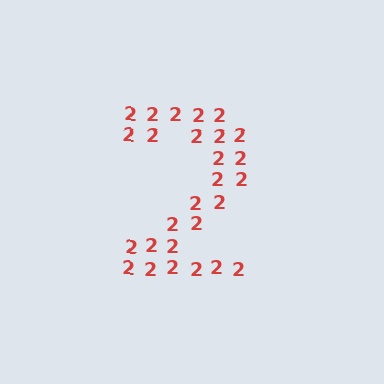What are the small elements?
The small elements are digit 2's.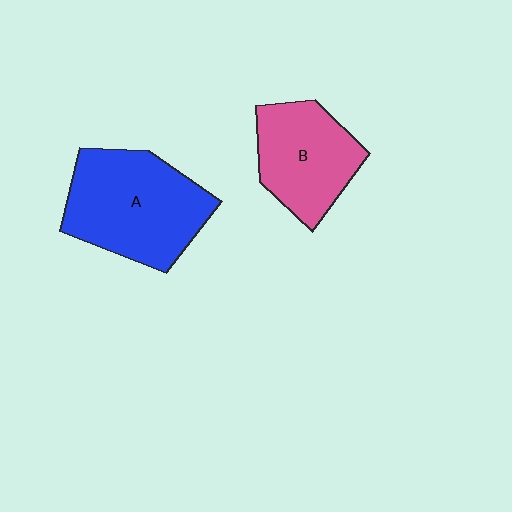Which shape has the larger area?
Shape A (blue).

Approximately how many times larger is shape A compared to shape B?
Approximately 1.4 times.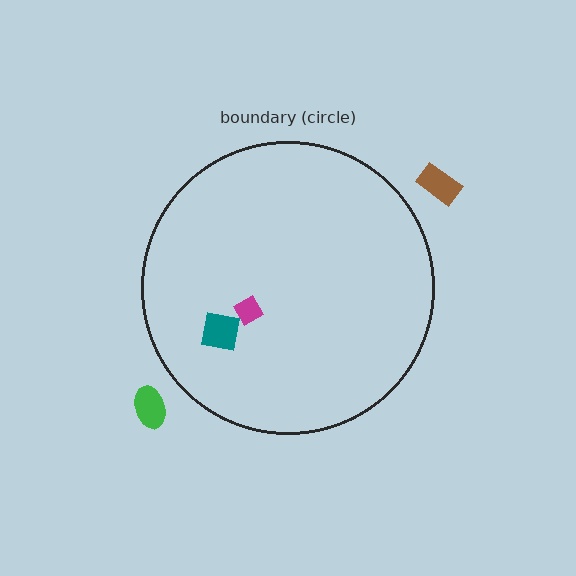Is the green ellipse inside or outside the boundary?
Outside.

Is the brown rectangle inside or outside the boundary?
Outside.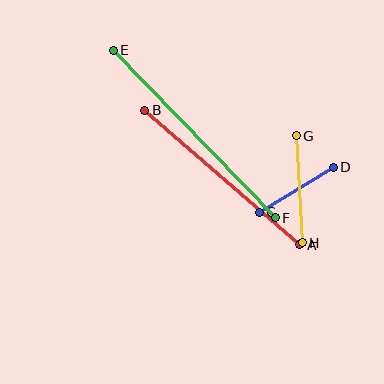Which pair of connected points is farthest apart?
Points E and F are farthest apart.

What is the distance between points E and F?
The distance is approximately 233 pixels.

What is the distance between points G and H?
The distance is approximately 107 pixels.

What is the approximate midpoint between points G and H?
The midpoint is at approximately (299, 189) pixels.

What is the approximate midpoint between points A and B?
The midpoint is at approximately (222, 178) pixels.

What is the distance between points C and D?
The distance is approximately 87 pixels.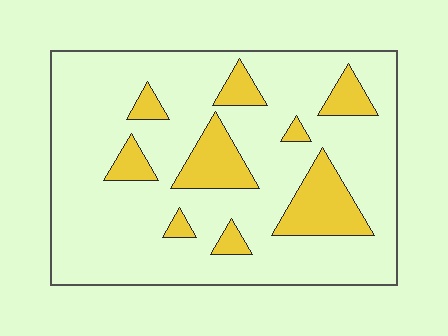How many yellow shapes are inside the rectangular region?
9.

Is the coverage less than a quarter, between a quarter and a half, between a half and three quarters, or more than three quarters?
Less than a quarter.